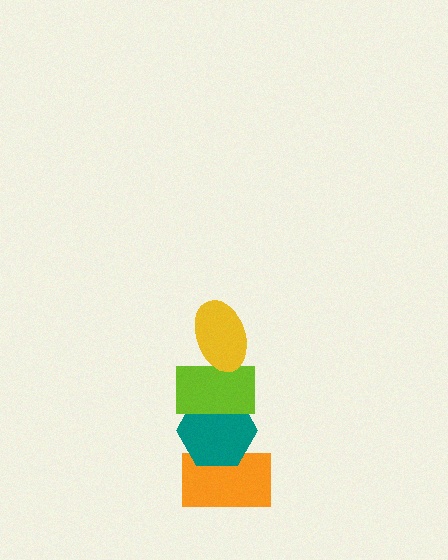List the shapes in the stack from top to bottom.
From top to bottom: the yellow ellipse, the lime rectangle, the teal hexagon, the orange rectangle.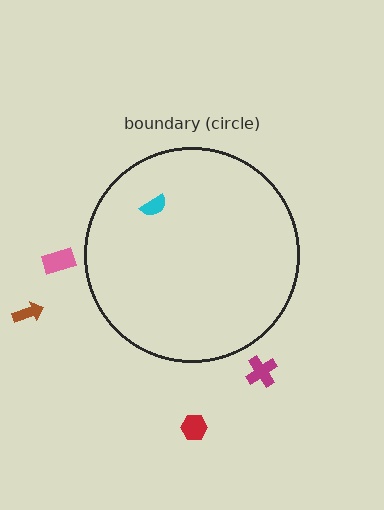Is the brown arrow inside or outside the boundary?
Outside.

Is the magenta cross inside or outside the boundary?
Outside.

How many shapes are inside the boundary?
1 inside, 4 outside.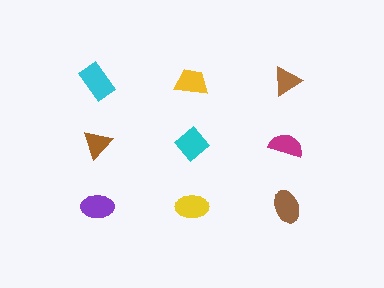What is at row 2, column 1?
A brown triangle.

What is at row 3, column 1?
A purple ellipse.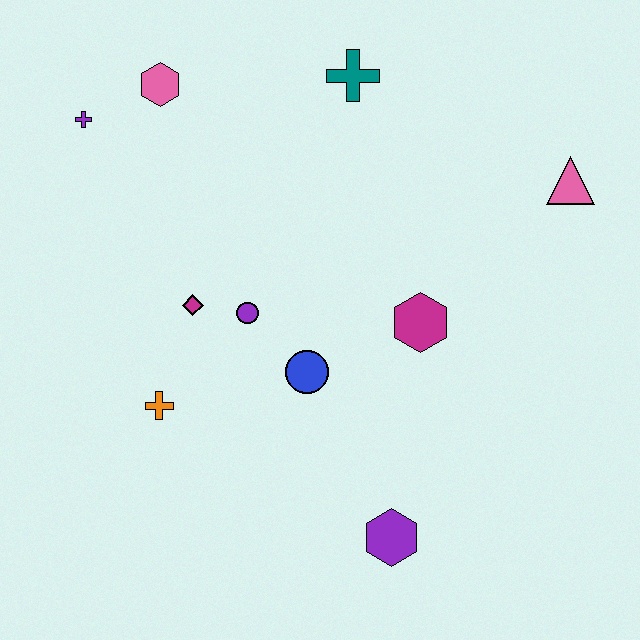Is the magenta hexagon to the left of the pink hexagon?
No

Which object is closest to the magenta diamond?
The purple circle is closest to the magenta diamond.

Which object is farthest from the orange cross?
The pink triangle is farthest from the orange cross.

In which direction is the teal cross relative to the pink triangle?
The teal cross is to the left of the pink triangle.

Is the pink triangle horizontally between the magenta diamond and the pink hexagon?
No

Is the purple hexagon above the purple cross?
No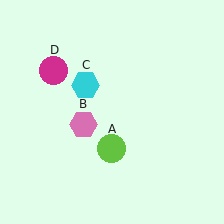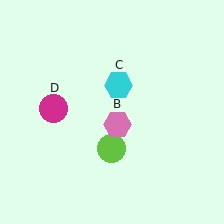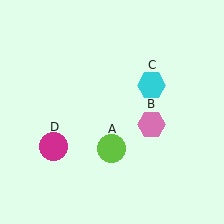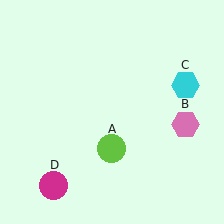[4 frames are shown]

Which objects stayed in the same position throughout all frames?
Lime circle (object A) remained stationary.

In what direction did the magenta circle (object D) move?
The magenta circle (object D) moved down.